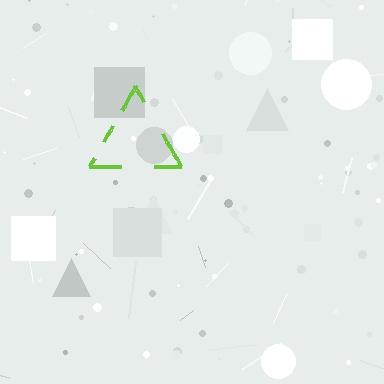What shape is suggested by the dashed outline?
The dashed outline suggests a triangle.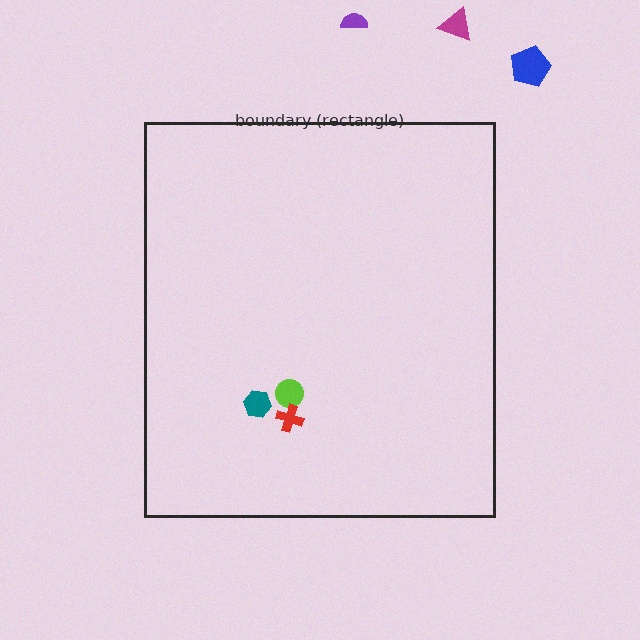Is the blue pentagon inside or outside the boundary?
Outside.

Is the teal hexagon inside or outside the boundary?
Inside.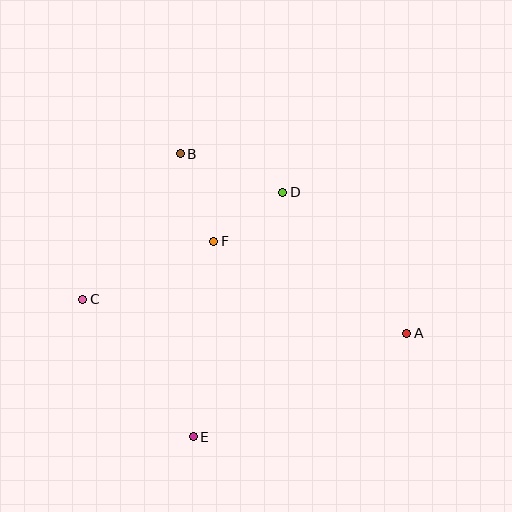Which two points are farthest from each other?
Points A and C are farthest from each other.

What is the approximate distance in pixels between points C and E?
The distance between C and E is approximately 176 pixels.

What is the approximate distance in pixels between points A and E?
The distance between A and E is approximately 237 pixels.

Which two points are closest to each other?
Points D and F are closest to each other.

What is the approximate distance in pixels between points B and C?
The distance between B and C is approximately 175 pixels.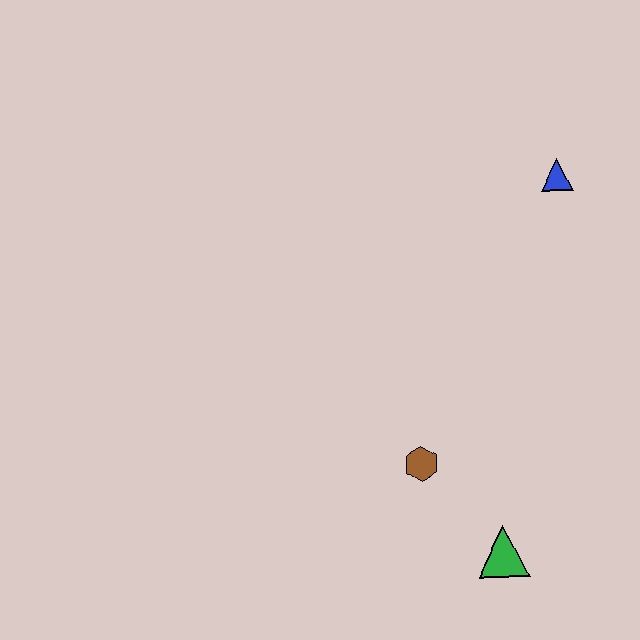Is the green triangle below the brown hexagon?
Yes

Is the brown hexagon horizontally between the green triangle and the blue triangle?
No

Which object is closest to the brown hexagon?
The green triangle is closest to the brown hexagon.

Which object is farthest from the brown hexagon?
The blue triangle is farthest from the brown hexagon.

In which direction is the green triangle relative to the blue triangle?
The green triangle is below the blue triangle.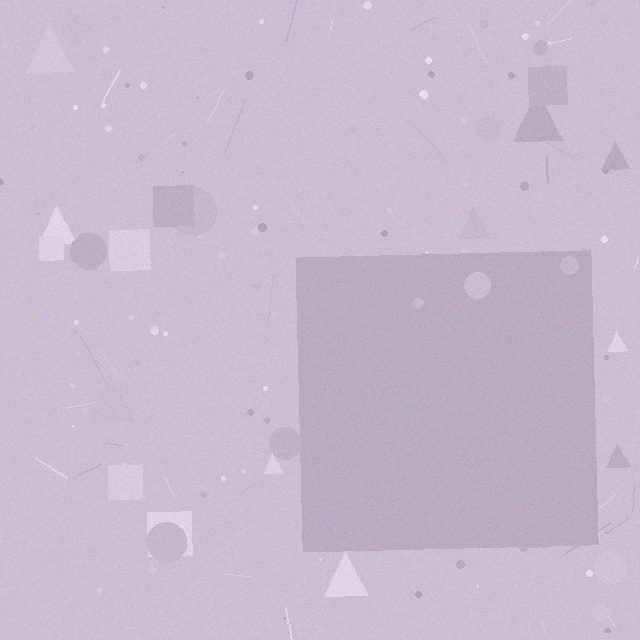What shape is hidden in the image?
A square is hidden in the image.